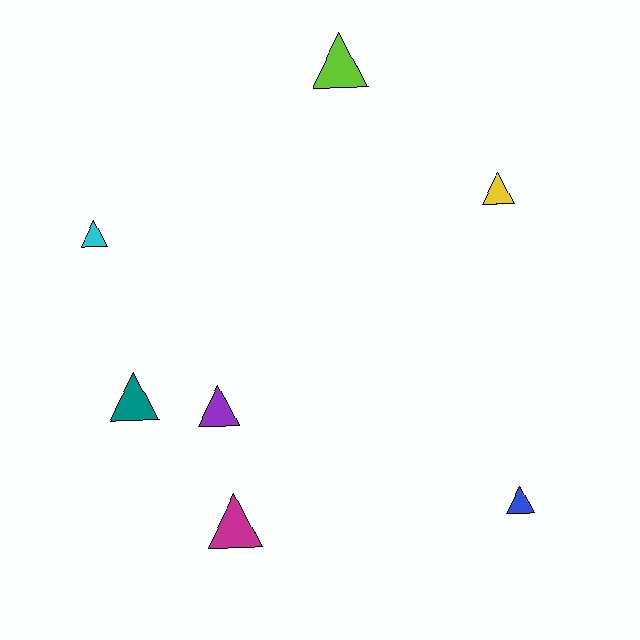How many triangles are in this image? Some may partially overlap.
There are 7 triangles.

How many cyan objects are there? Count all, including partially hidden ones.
There is 1 cyan object.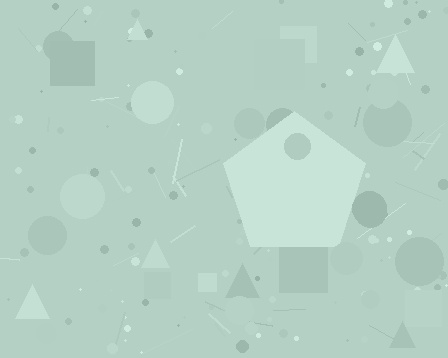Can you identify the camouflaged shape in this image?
The camouflaged shape is a pentagon.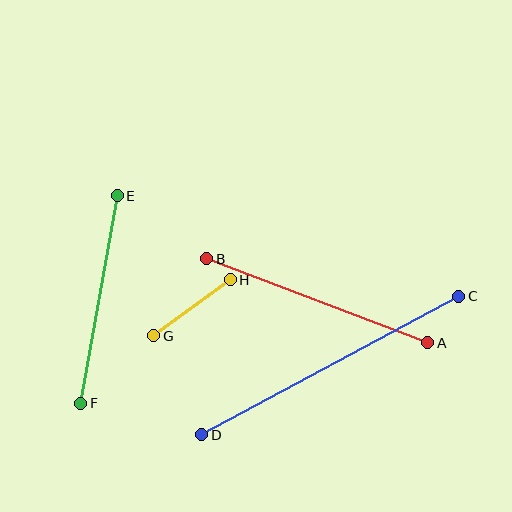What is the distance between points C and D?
The distance is approximately 292 pixels.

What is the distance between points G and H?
The distance is approximately 95 pixels.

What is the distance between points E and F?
The distance is approximately 211 pixels.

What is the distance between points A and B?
The distance is approximately 236 pixels.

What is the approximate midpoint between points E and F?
The midpoint is at approximately (99, 300) pixels.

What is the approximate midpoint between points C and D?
The midpoint is at approximately (330, 365) pixels.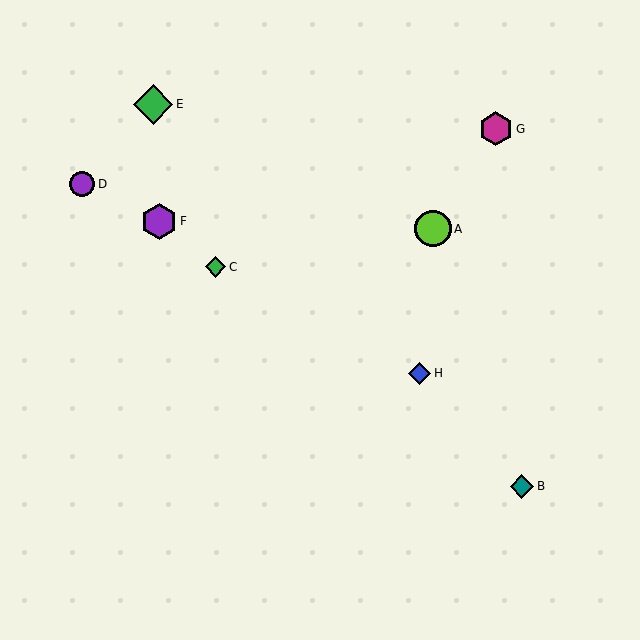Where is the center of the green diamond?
The center of the green diamond is at (216, 267).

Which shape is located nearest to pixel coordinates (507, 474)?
The teal diamond (labeled B) at (522, 486) is nearest to that location.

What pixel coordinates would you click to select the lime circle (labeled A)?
Click at (433, 229) to select the lime circle A.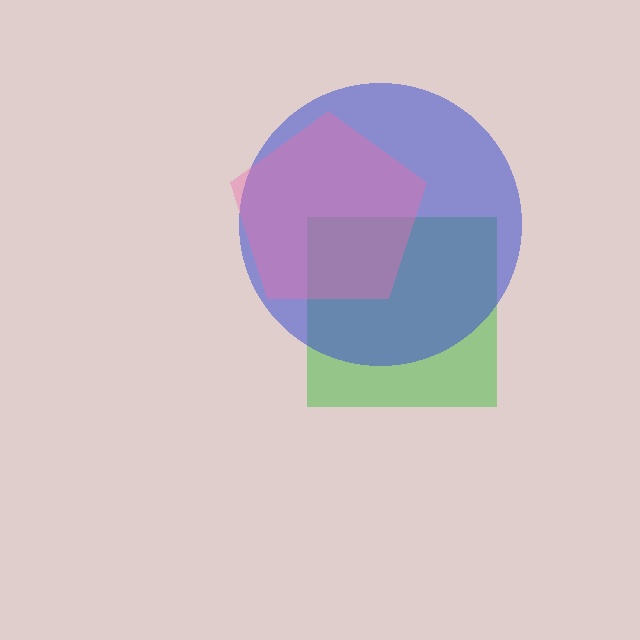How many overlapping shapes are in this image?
There are 3 overlapping shapes in the image.